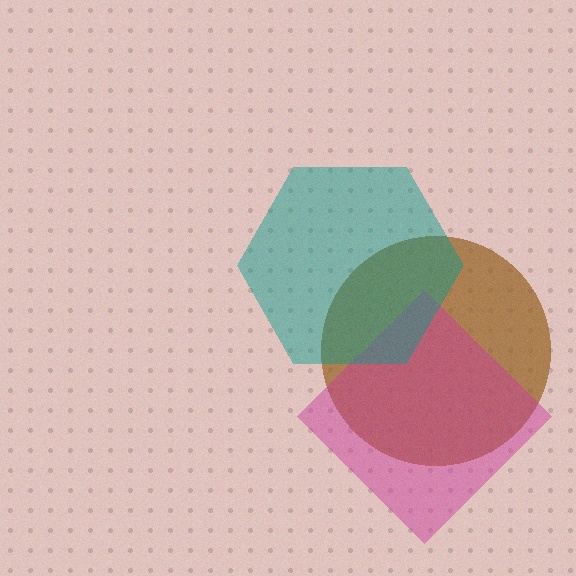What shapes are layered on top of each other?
The layered shapes are: a brown circle, a magenta diamond, a teal hexagon.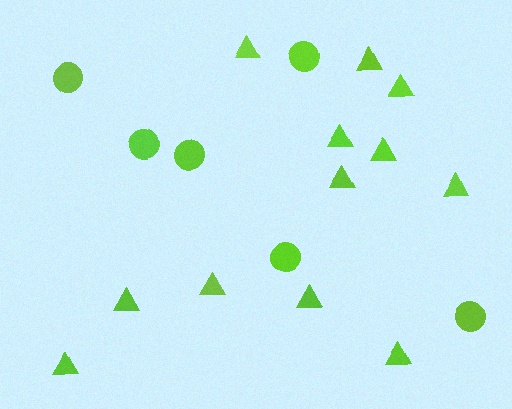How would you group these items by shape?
There are 2 groups: one group of triangles (12) and one group of circles (6).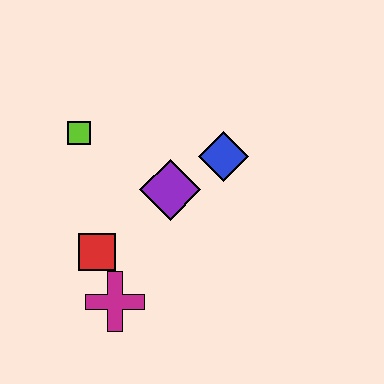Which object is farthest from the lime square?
The magenta cross is farthest from the lime square.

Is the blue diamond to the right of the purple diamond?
Yes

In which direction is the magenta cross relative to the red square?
The magenta cross is below the red square.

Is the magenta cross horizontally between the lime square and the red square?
No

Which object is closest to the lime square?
The purple diamond is closest to the lime square.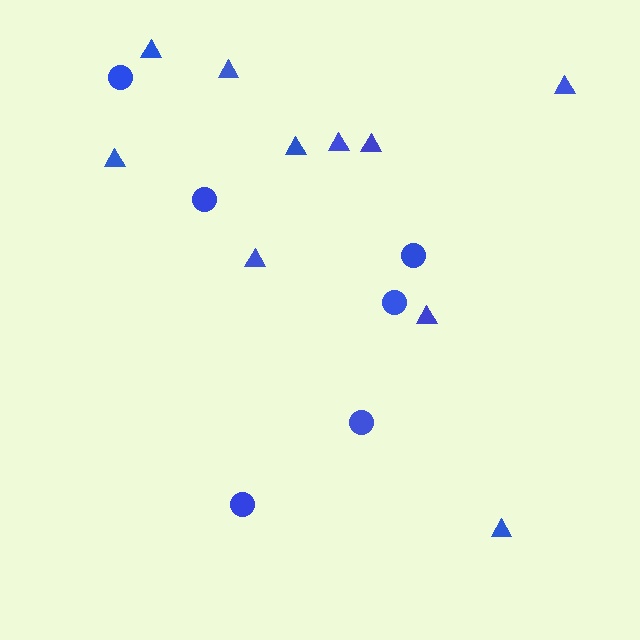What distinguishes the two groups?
There are 2 groups: one group of circles (6) and one group of triangles (10).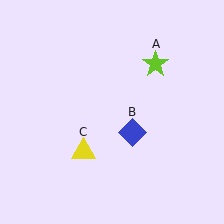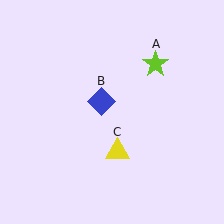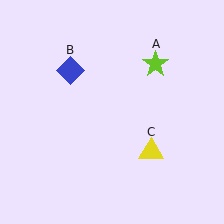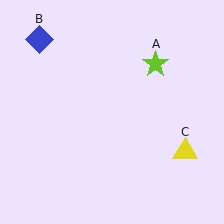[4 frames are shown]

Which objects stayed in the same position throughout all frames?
Lime star (object A) remained stationary.